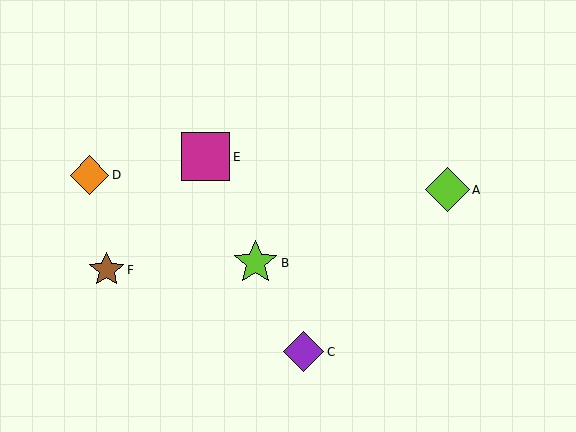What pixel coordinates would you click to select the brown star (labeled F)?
Click at (107, 270) to select the brown star F.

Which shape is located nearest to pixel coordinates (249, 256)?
The lime star (labeled B) at (256, 263) is nearest to that location.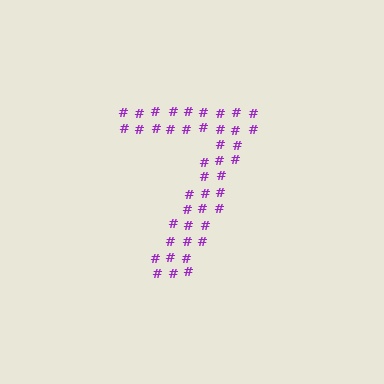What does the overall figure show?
The overall figure shows the digit 7.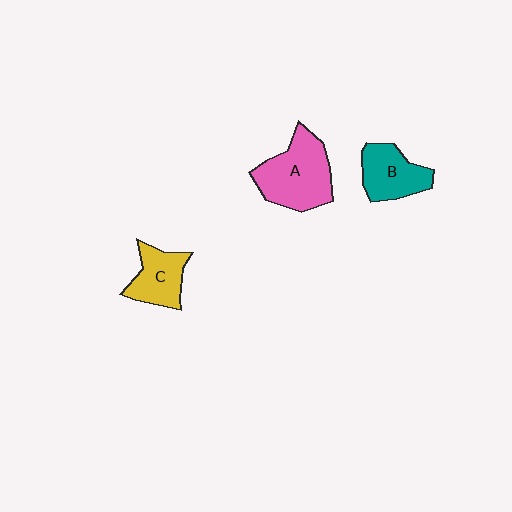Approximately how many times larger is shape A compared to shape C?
Approximately 1.6 times.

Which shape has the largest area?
Shape A (pink).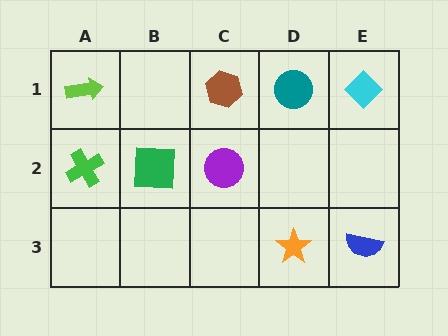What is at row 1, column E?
A cyan diamond.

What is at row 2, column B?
A green square.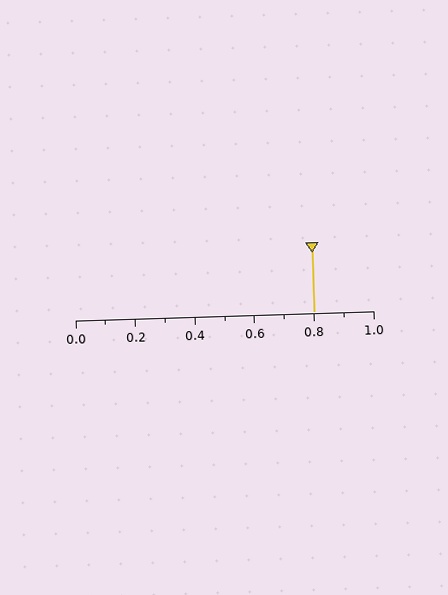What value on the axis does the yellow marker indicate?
The marker indicates approximately 0.8.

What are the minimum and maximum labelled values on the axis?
The axis runs from 0.0 to 1.0.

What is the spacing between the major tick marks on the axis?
The major ticks are spaced 0.2 apart.